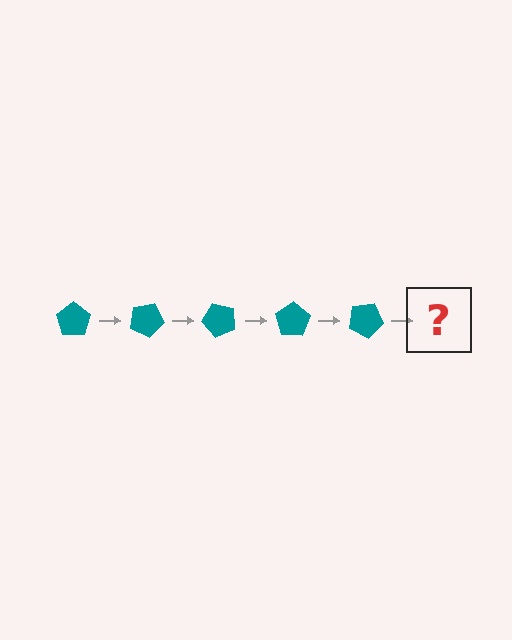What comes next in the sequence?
The next element should be a teal pentagon rotated 125 degrees.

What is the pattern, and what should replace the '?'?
The pattern is that the pentagon rotates 25 degrees each step. The '?' should be a teal pentagon rotated 125 degrees.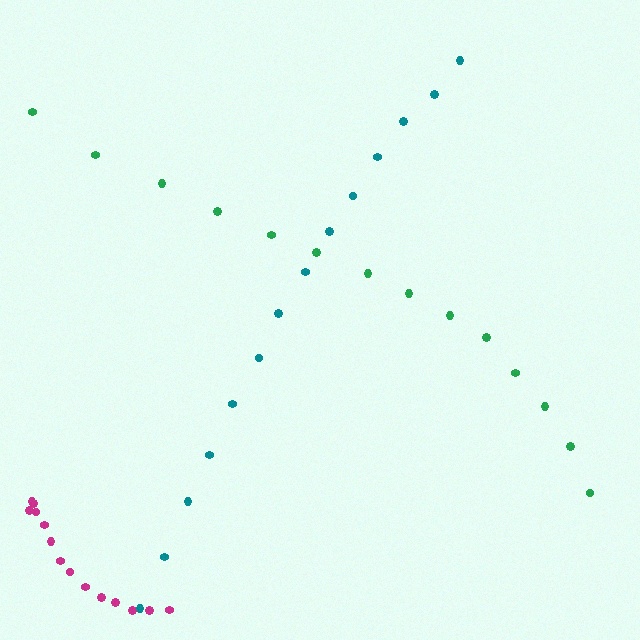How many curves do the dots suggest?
There are 3 distinct paths.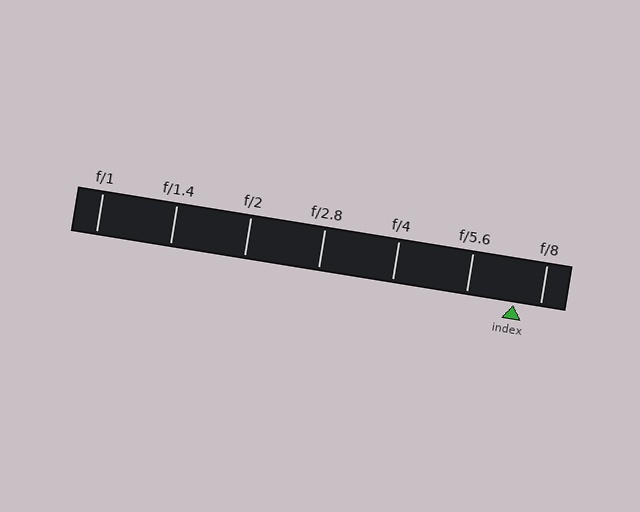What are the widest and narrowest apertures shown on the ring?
The widest aperture shown is f/1 and the narrowest is f/8.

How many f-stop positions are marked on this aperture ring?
There are 7 f-stop positions marked.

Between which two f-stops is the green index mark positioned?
The index mark is between f/5.6 and f/8.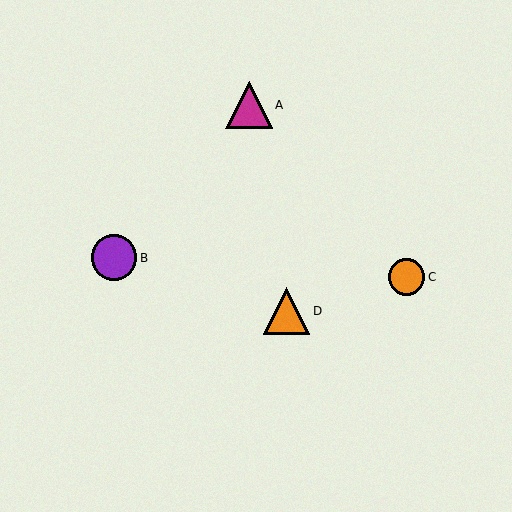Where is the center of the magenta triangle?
The center of the magenta triangle is at (249, 105).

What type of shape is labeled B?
Shape B is a purple circle.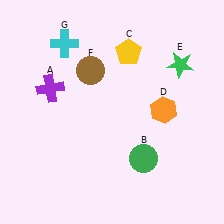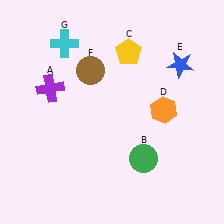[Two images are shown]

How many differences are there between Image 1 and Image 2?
There is 1 difference between the two images.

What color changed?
The star (E) changed from green in Image 1 to blue in Image 2.